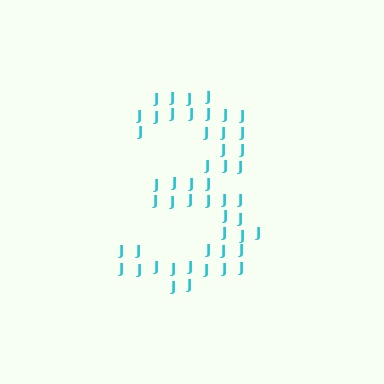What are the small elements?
The small elements are letter J's.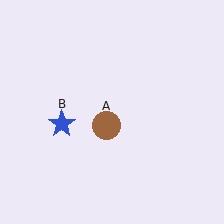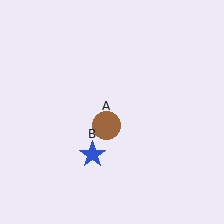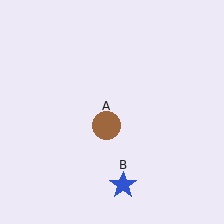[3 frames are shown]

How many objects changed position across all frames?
1 object changed position: blue star (object B).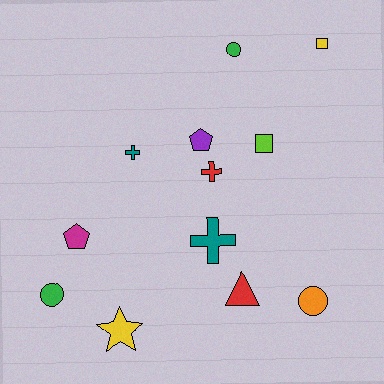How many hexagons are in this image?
There are no hexagons.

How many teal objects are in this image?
There are 2 teal objects.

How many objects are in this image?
There are 12 objects.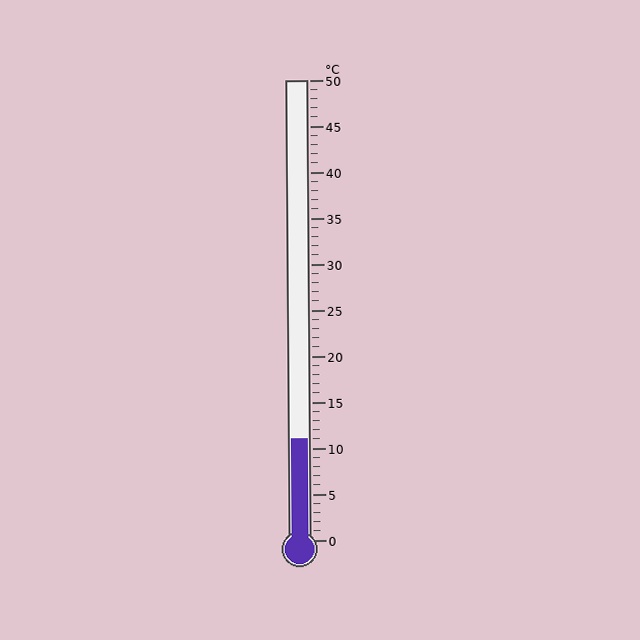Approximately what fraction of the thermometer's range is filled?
The thermometer is filled to approximately 20% of its range.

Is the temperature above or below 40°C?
The temperature is below 40°C.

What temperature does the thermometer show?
The thermometer shows approximately 11°C.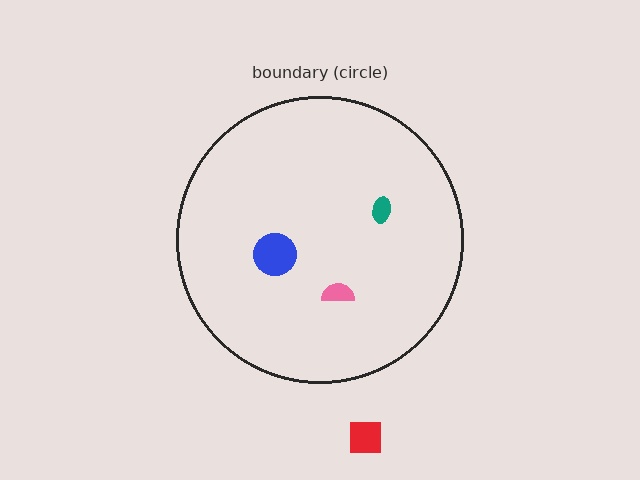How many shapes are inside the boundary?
3 inside, 1 outside.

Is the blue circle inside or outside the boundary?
Inside.